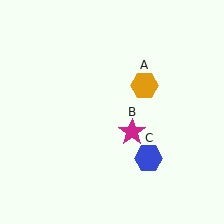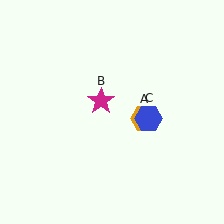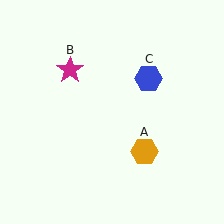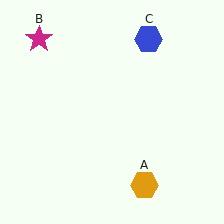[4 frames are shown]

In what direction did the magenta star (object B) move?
The magenta star (object B) moved up and to the left.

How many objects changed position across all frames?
3 objects changed position: orange hexagon (object A), magenta star (object B), blue hexagon (object C).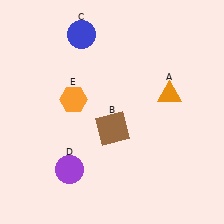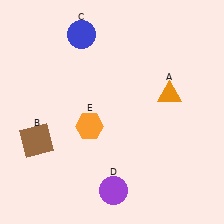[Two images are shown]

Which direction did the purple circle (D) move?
The purple circle (D) moved right.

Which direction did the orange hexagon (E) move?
The orange hexagon (E) moved down.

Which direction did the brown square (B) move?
The brown square (B) moved left.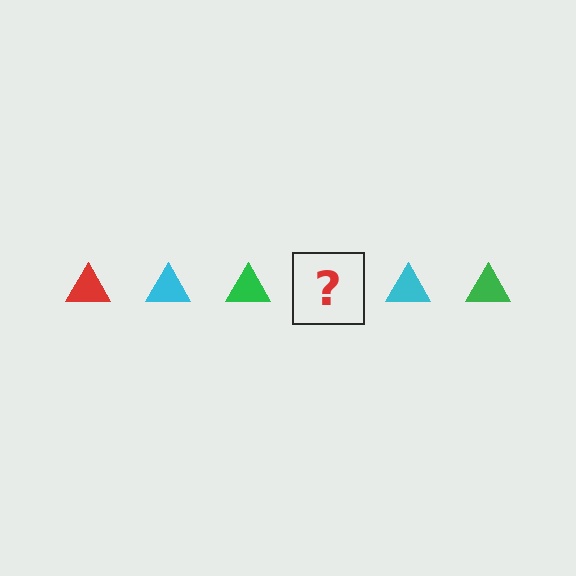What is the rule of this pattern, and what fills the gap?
The rule is that the pattern cycles through red, cyan, green triangles. The gap should be filled with a red triangle.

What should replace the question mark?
The question mark should be replaced with a red triangle.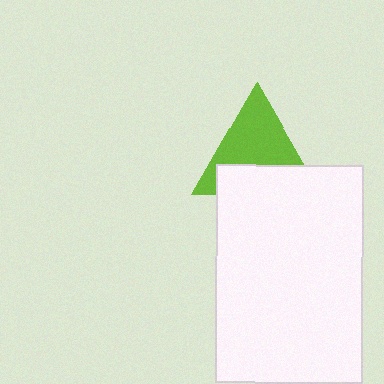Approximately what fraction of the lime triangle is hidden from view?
Roughly 41% of the lime triangle is hidden behind the white rectangle.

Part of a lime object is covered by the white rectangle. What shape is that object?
It is a triangle.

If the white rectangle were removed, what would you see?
You would see the complete lime triangle.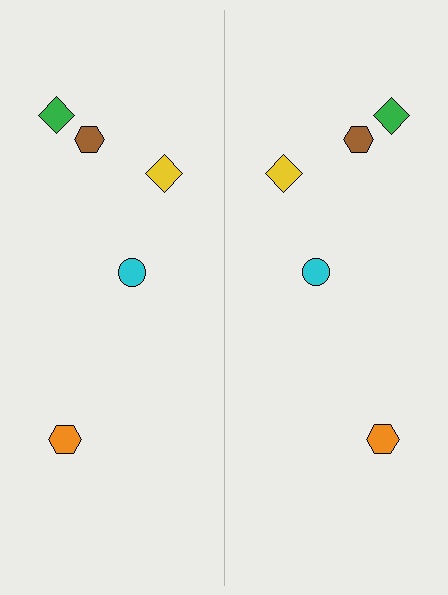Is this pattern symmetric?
Yes, this pattern has bilateral (reflection) symmetry.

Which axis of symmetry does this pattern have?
The pattern has a vertical axis of symmetry running through the center of the image.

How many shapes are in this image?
There are 10 shapes in this image.